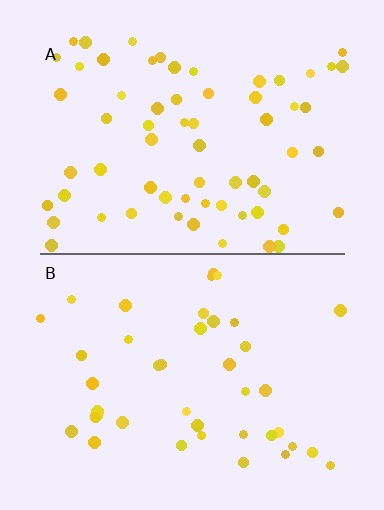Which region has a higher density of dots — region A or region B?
A (the top).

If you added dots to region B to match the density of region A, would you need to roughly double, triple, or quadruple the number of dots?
Approximately double.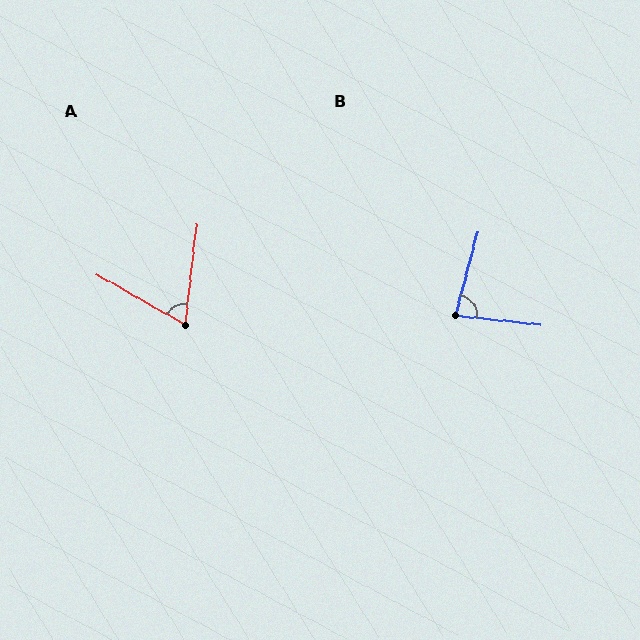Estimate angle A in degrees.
Approximately 67 degrees.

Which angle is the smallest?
A, at approximately 67 degrees.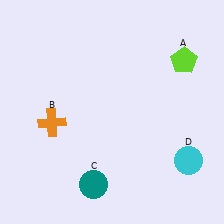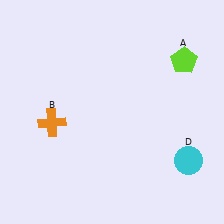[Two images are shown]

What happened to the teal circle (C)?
The teal circle (C) was removed in Image 2. It was in the bottom-left area of Image 1.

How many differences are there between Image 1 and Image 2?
There is 1 difference between the two images.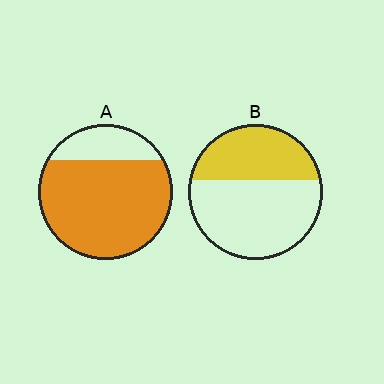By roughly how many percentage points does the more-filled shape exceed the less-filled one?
By roughly 40 percentage points (A over B).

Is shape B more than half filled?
No.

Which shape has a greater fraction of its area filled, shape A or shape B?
Shape A.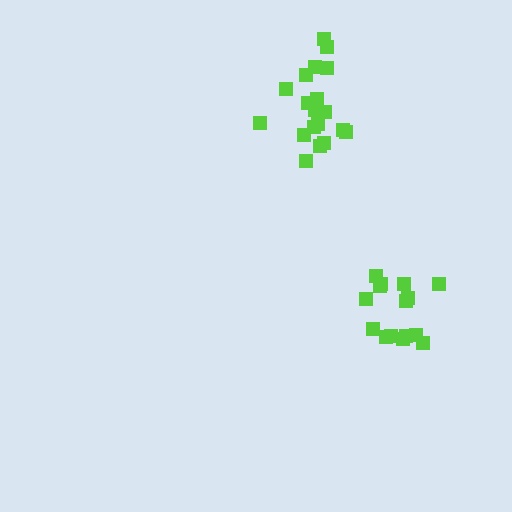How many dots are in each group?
Group 1: 15 dots, Group 2: 19 dots (34 total).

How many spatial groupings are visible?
There are 2 spatial groupings.